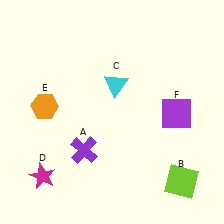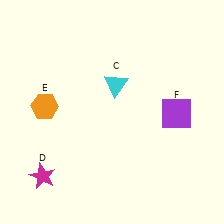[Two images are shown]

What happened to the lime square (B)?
The lime square (B) was removed in Image 2. It was in the bottom-right area of Image 1.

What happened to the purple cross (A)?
The purple cross (A) was removed in Image 2. It was in the bottom-left area of Image 1.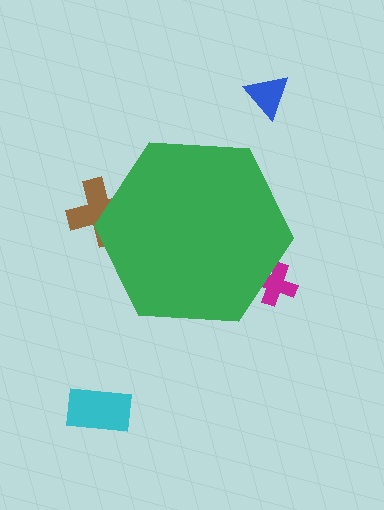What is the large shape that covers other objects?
A green hexagon.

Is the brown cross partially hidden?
Yes, the brown cross is partially hidden behind the green hexagon.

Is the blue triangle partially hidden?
No, the blue triangle is fully visible.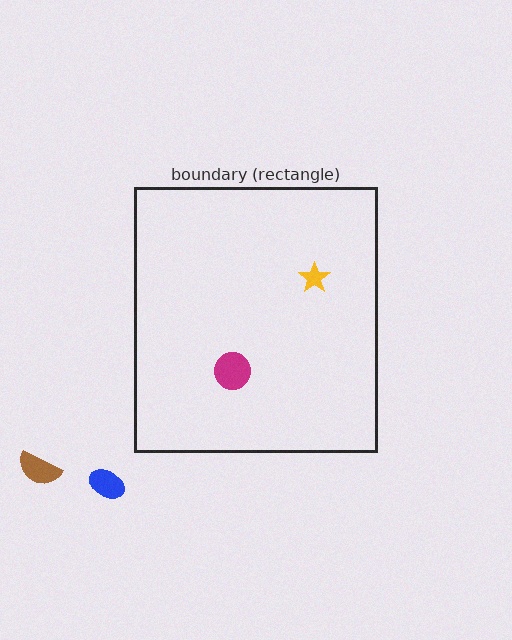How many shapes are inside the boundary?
2 inside, 2 outside.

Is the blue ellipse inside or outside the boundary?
Outside.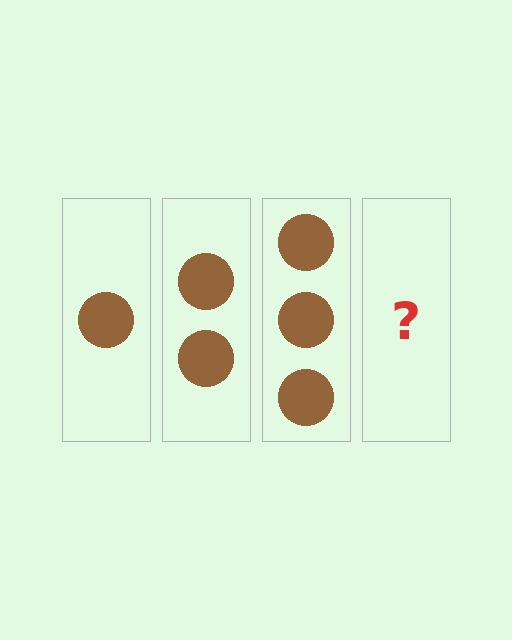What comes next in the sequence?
The next element should be 4 circles.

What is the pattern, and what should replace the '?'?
The pattern is that each step adds one more circle. The '?' should be 4 circles.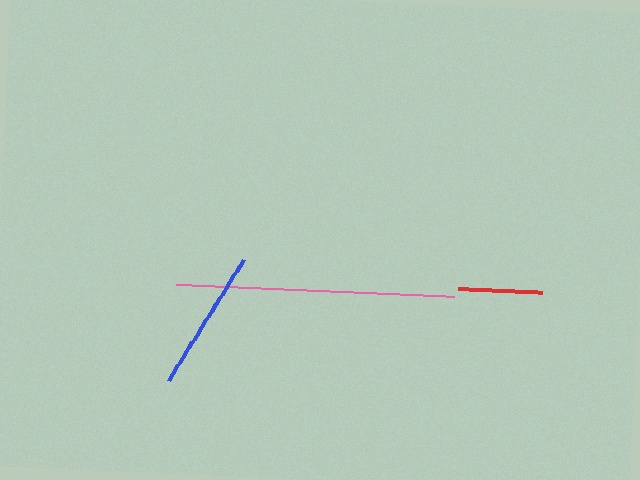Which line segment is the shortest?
The red line is the shortest at approximately 84 pixels.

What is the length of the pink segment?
The pink segment is approximately 278 pixels long.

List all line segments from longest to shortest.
From longest to shortest: pink, blue, red.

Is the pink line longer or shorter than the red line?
The pink line is longer than the red line.